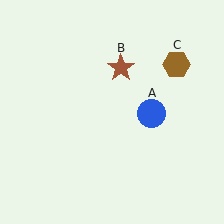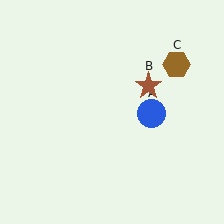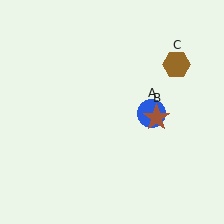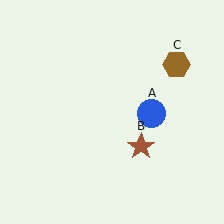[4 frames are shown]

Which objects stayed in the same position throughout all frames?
Blue circle (object A) and brown hexagon (object C) remained stationary.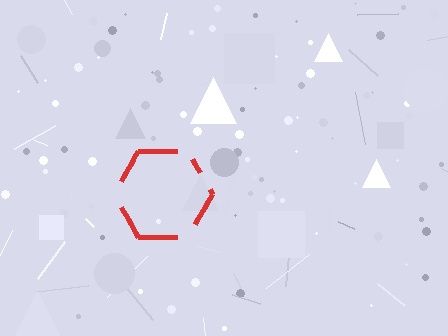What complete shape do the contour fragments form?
The contour fragments form a hexagon.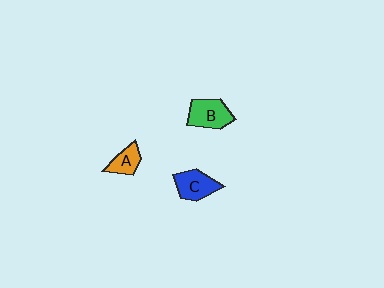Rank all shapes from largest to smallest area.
From largest to smallest: B (green), C (blue), A (orange).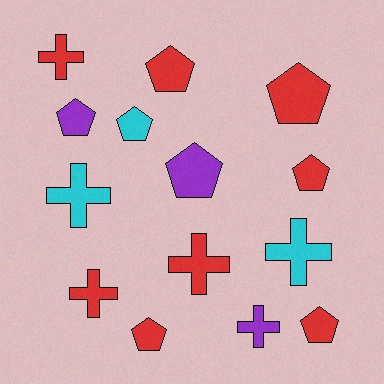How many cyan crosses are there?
There are 2 cyan crosses.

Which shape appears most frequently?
Pentagon, with 8 objects.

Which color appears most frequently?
Red, with 8 objects.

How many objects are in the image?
There are 14 objects.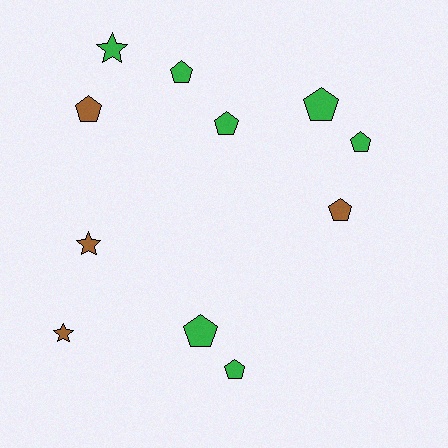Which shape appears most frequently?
Pentagon, with 8 objects.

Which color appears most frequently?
Green, with 7 objects.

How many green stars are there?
There is 1 green star.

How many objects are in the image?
There are 11 objects.